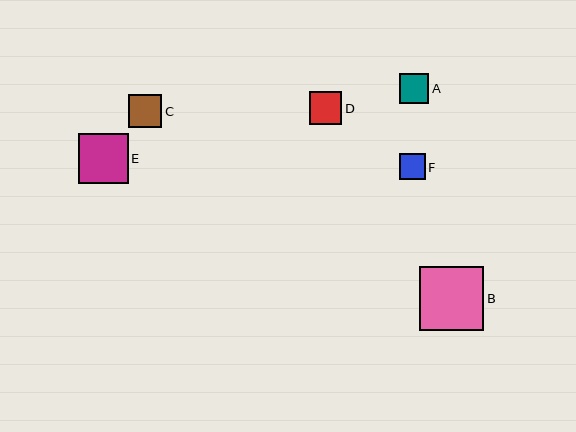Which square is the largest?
Square B is the largest with a size of approximately 64 pixels.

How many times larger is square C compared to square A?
Square C is approximately 1.1 times the size of square A.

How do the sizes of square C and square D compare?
Square C and square D are approximately the same size.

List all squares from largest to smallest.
From largest to smallest: B, E, C, D, A, F.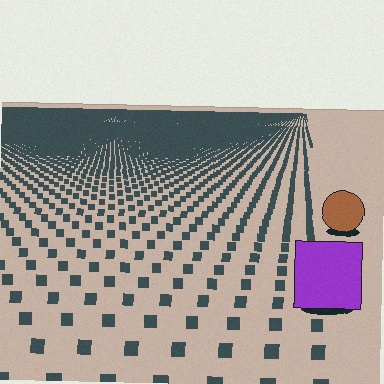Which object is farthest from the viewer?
The brown circle is farthest from the viewer. It appears smaller and the ground texture around it is denser.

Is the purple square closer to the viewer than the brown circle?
Yes. The purple square is closer — you can tell from the texture gradient: the ground texture is coarser near it.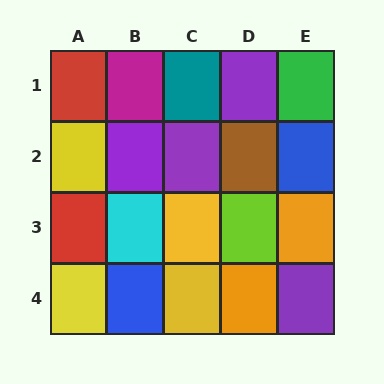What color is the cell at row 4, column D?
Orange.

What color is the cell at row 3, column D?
Lime.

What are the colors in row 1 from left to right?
Red, magenta, teal, purple, green.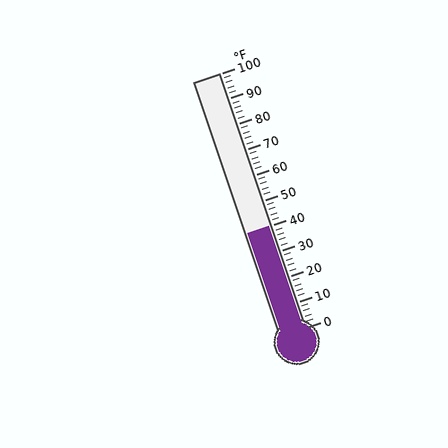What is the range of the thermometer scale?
The thermometer scale ranges from 0°F to 100°F.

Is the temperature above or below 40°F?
The temperature is at 40°F.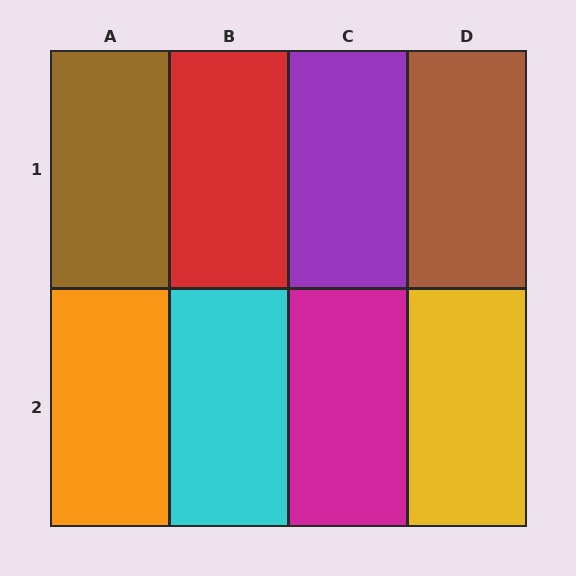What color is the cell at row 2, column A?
Orange.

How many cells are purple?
1 cell is purple.